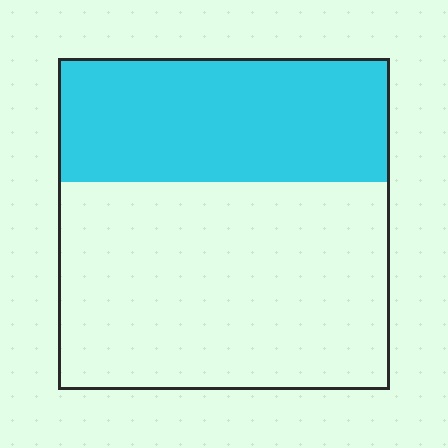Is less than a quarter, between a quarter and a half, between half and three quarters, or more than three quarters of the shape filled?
Between a quarter and a half.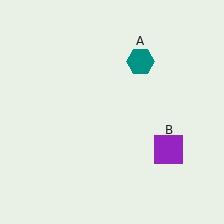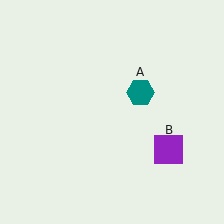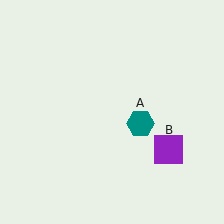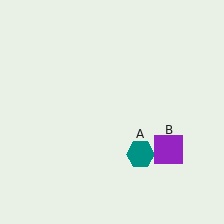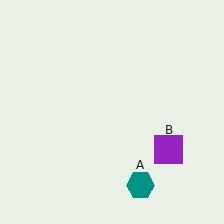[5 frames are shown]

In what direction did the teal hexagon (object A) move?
The teal hexagon (object A) moved down.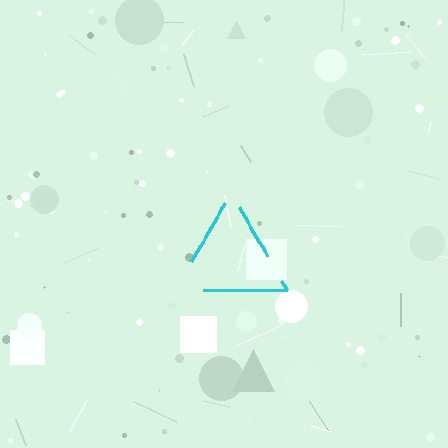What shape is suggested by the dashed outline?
The dashed outline suggests a triangle.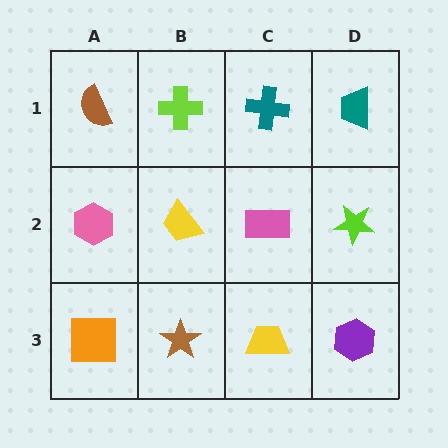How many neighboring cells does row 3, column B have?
3.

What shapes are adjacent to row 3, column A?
A pink hexagon (row 2, column A), a brown star (row 3, column B).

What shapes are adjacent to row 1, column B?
A yellow trapezoid (row 2, column B), a brown semicircle (row 1, column A), a teal cross (row 1, column C).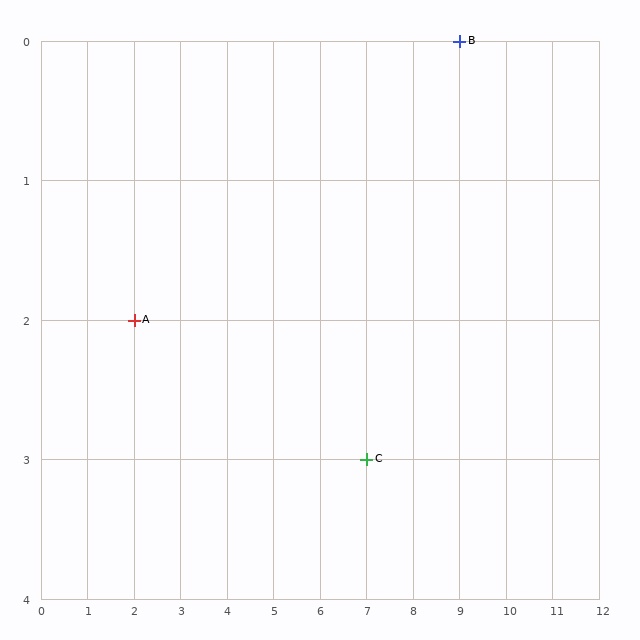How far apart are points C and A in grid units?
Points C and A are 5 columns and 1 row apart (about 5.1 grid units diagonally).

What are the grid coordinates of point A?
Point A is at grid coordinates (2, 2).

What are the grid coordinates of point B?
Point B is at grid coordinates (9, 0).